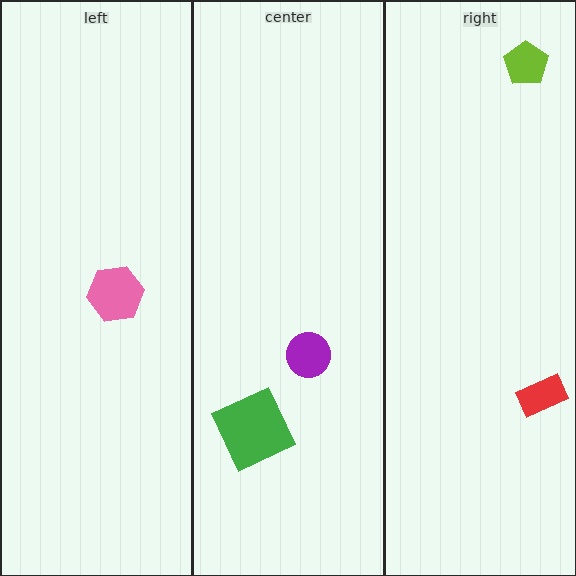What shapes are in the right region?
The red rectangle, the lime pentagon.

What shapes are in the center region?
The purple circle, the green square.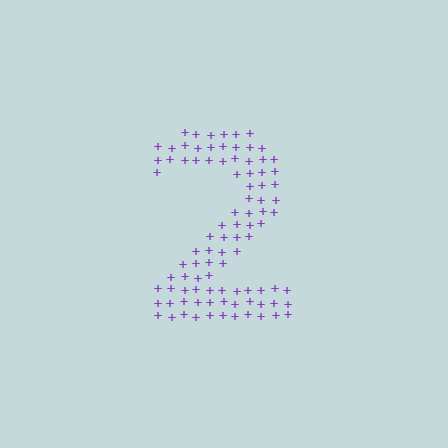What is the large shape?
The large shape is the digit 2.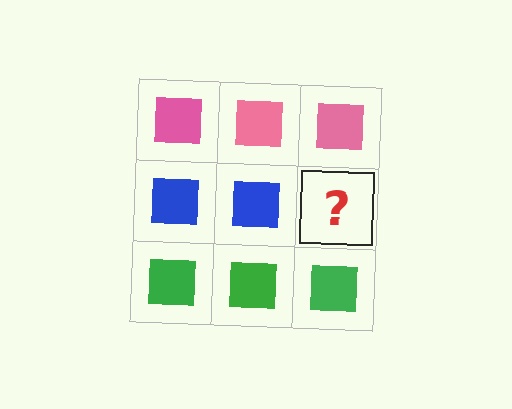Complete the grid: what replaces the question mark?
The question mark should be replaced with a blue square.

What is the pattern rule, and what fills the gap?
The rule is that each row has a consistent color. The gap should be filled with a blue square.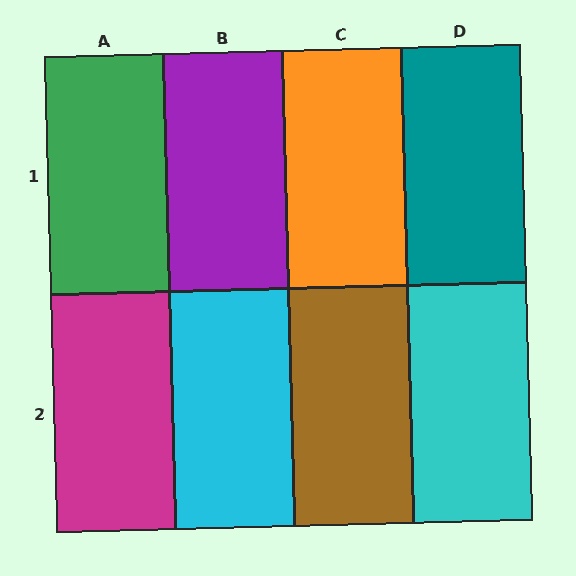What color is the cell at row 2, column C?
Brown.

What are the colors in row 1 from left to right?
Green, purple, orange, teal.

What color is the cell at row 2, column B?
Cyan.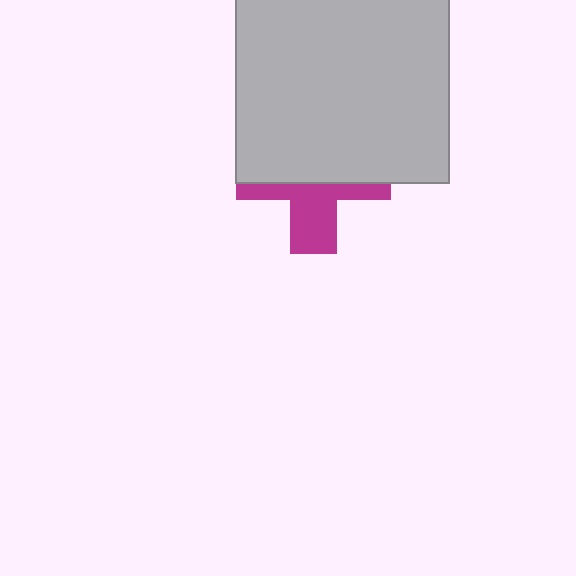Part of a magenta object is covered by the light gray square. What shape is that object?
It is a cross.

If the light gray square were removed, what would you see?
You would see the complete magenta cross.